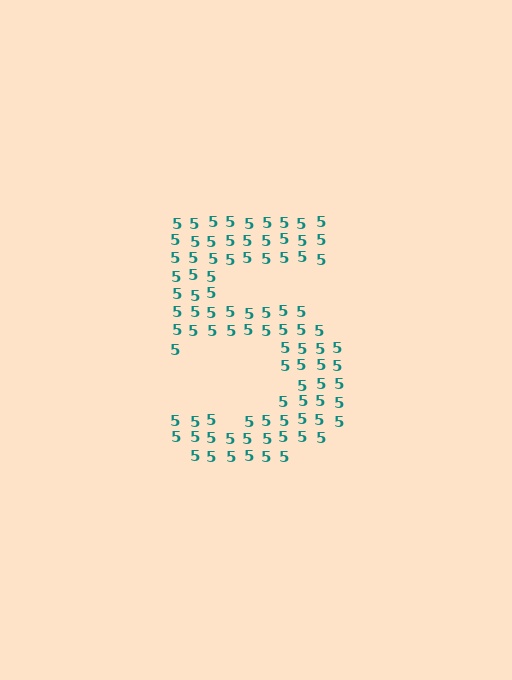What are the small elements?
The small elements are digit 5's.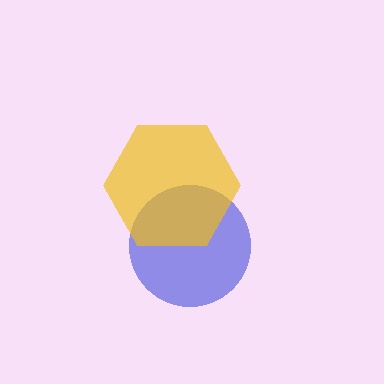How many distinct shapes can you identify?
There are 2 distinct shapes: a blue circle, a yellow hexagon.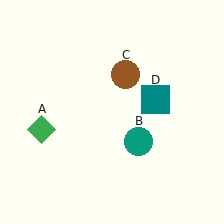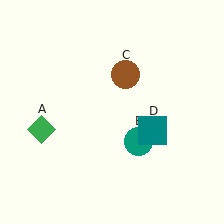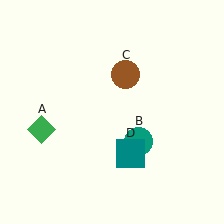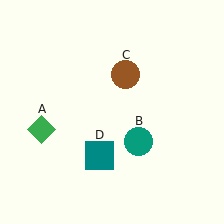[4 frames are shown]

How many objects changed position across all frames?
1 object changed position: teal square (object D).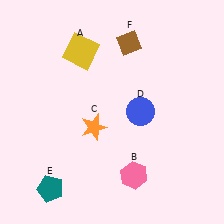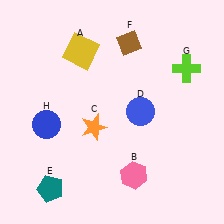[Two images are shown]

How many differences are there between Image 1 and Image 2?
There are 2 differences between the two images.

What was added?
A lime cross (G), a blue circle (H) were added in Image 2.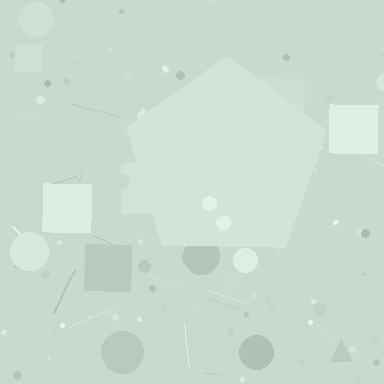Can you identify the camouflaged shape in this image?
The camouflaged shape is a pentagon.